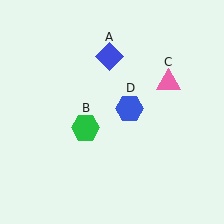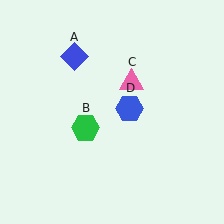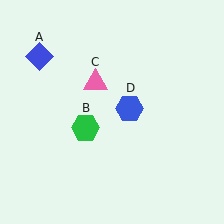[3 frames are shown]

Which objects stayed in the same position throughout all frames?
Green hexagon (object B) and blue hexagon (object D) remained stationary.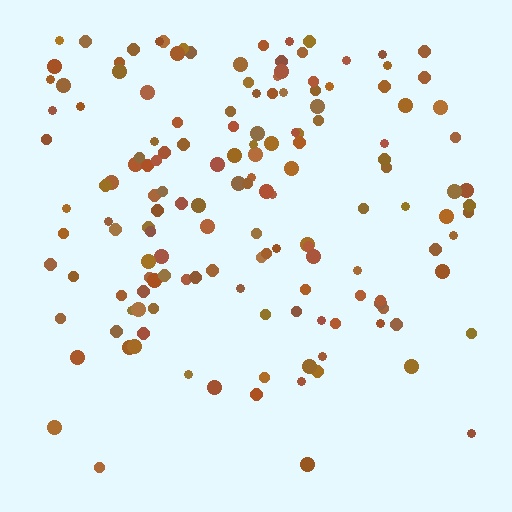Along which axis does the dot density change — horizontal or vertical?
Vertical.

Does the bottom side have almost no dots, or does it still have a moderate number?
Still a moderate number, just noticeably fewer than the top.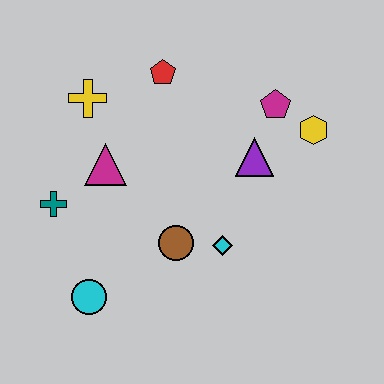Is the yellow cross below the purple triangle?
No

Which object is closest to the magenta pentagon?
The yellow hexagon is closest to the magenta pentagon.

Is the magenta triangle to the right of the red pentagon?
No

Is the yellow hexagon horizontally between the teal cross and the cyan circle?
No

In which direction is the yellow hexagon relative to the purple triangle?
The yellow hexagon is to the right of the purple triangle.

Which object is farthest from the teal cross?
The yellow hexagon is farthest from the teal cross.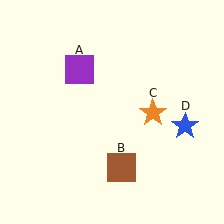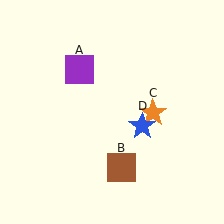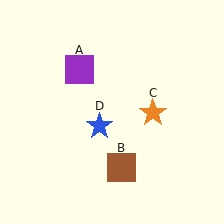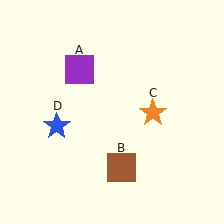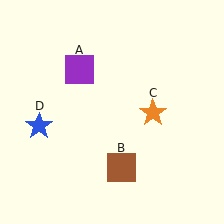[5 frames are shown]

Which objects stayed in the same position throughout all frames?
Purple square (object A) and brown square (object B) and orange star (object C) remained stationary.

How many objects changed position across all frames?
1 object changed position: blue star (object D).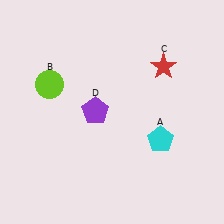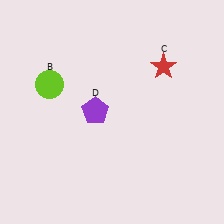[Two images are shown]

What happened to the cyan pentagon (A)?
The cyan pentagon (A) was removed in Image 2. It was in the bottom-right area of Image 1.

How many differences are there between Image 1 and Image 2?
There is 1 difference between the two images.